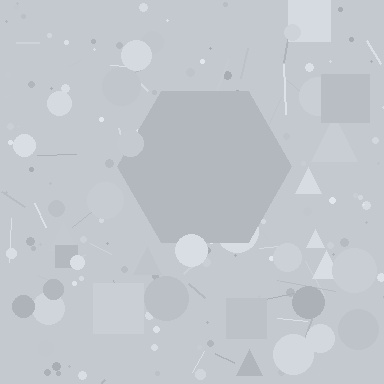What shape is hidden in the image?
A hexagon is hidden in the image.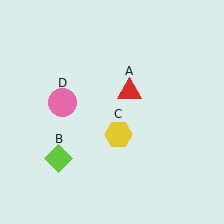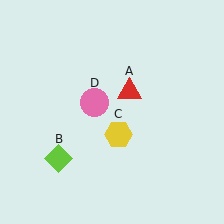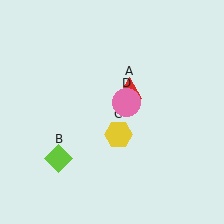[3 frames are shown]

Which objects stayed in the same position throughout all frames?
Red triangle (object A) and lime diamond (object B) and yellow hexagon (object C) remained stationary.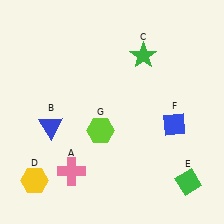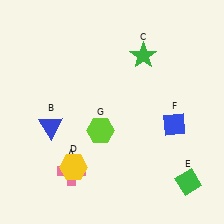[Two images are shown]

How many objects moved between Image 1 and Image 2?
1 object moved between the two images.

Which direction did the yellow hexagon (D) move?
The yellow hexagon (D) moved right.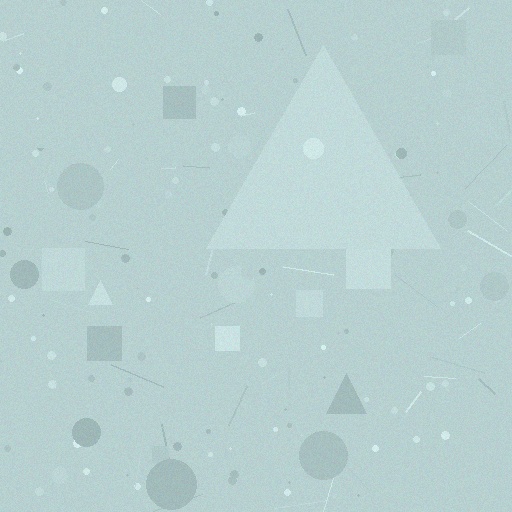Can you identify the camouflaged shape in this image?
The camouflaged shape is a triangle.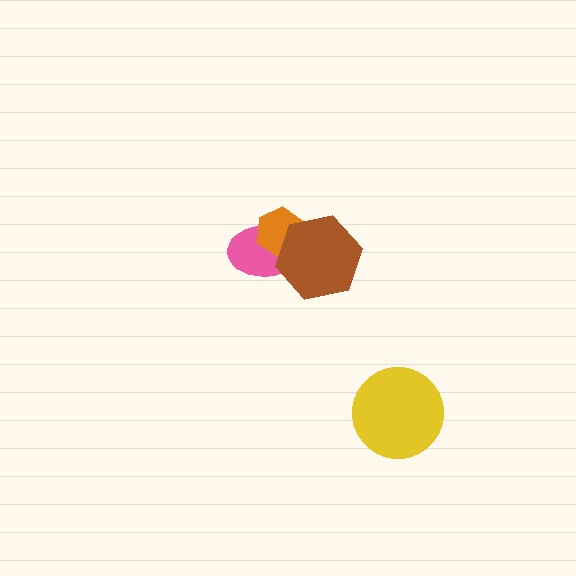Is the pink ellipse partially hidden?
Yes, it is partially covered by another shape.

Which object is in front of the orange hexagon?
The brown hexagon is in front of the orange hexagon.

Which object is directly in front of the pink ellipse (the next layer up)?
The orange hexagon is directly in front of the pink ellipse.